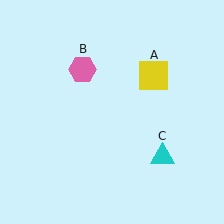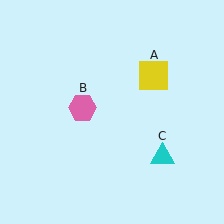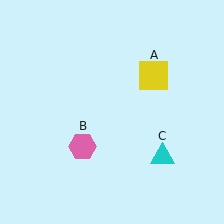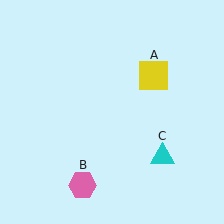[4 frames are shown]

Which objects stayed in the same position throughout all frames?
Yellow square (object A) and cyan triangle (object C) remained stationary.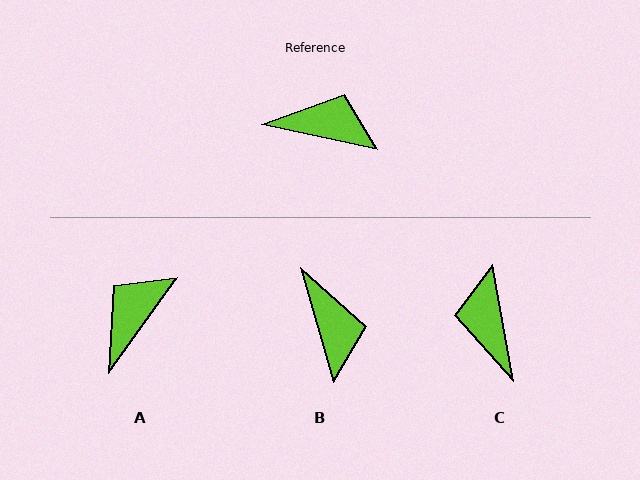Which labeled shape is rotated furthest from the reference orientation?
C, about 112 degrees away.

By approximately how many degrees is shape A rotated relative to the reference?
Approximately 66 degrees counter-clockwise.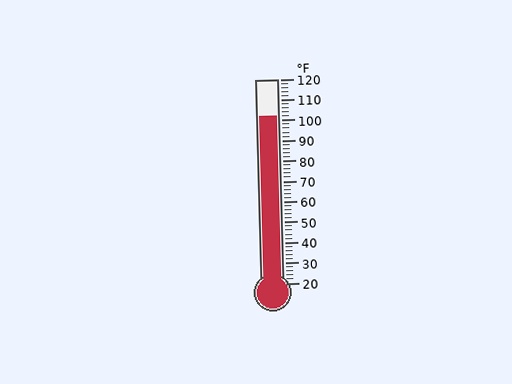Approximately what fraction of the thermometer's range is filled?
The thermometer is filled to approximately 80% of its range.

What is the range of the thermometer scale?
The thermometer scale ranges from 20°F to 120°F.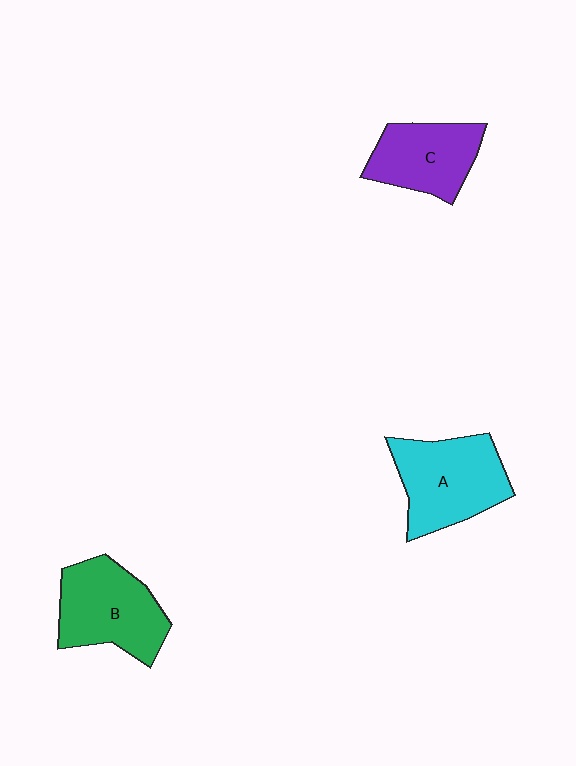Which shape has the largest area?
Shape A (cyan).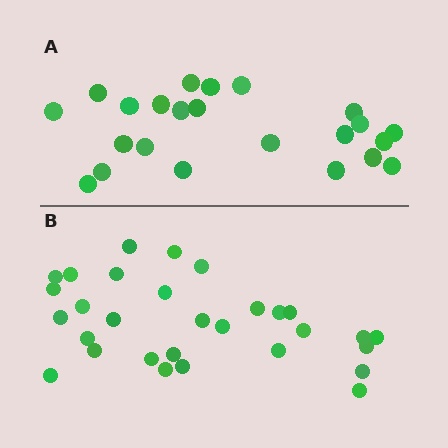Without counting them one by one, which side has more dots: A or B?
Region B (the bottom region) has more dots.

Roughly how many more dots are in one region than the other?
Region B has roughly 8 or so more dots than region A.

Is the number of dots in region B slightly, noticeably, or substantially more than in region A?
Region B has noticeably more, but not dramatically so. The ratio is roughly 1.3 to 1.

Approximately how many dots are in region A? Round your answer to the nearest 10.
About 20 dots. (The exact count is 23, which rounds to 20.)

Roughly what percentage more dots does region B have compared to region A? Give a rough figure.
About 30% more.